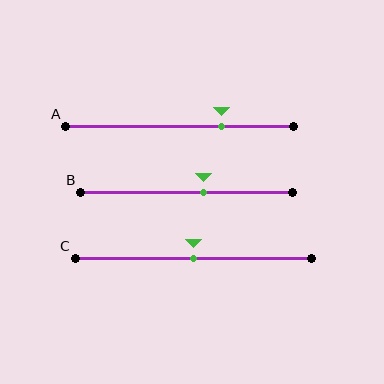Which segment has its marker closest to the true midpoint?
Segment C has its marker closest to the true midpoint.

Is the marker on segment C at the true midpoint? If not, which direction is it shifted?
Yes, the marker on segment C is at the true midpoint.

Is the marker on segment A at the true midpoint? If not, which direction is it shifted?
No, the marker on segment A is shifted to the right by about 19% of the segment length.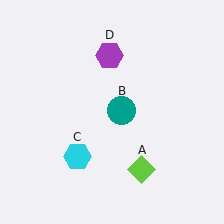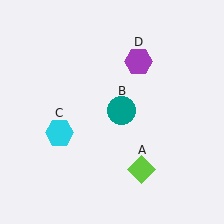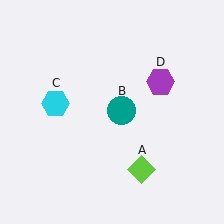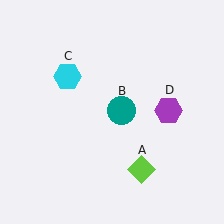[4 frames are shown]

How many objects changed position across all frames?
2 objects changed position: cyan hexagon (object C), purple hexagon (object D).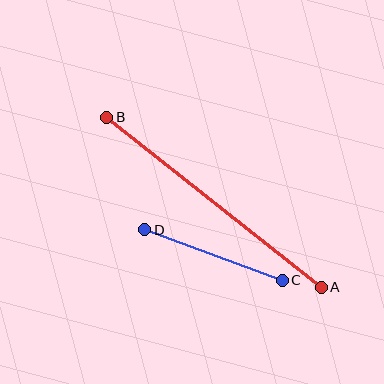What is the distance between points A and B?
The distance is approximately 273 pixels.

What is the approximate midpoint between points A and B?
The midpoint is at approximately (214, 202) pixels.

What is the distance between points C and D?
The distance is approximately 146 pixels.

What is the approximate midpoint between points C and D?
The midpoint is at approximately (214, 255) pixels.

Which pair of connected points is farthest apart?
Points A and B are farthest apart.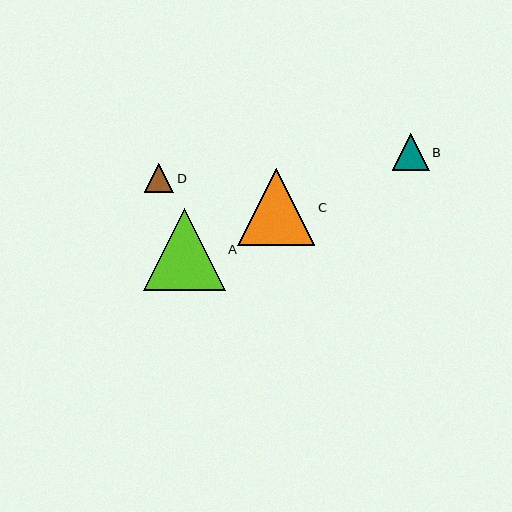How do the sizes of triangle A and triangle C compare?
Triangle A and triangle C are approximately the same size.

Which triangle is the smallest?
Triangle D is the smallest with a size of approximately 29 pixels.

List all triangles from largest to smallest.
From largest to smallest: A, C, B, D.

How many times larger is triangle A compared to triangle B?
Triangle A is approximately 2.2 times the size of triangle B.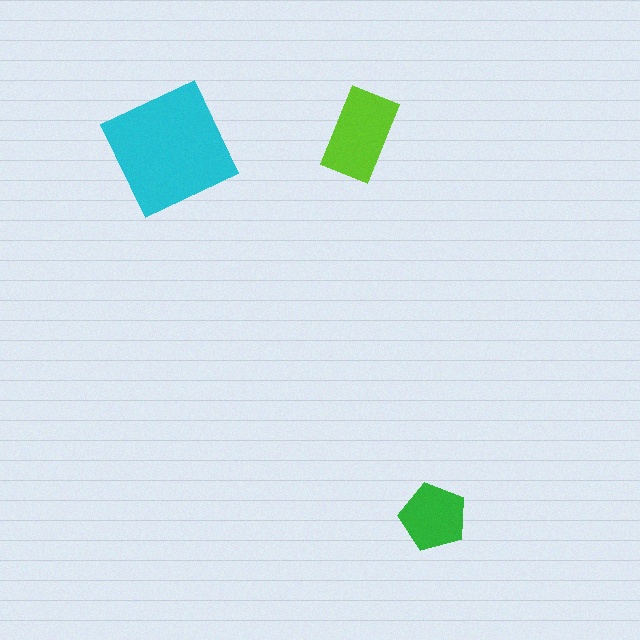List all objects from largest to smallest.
The cyan square, the lime rectangle, the green pentagon.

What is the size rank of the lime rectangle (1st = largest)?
2nd.